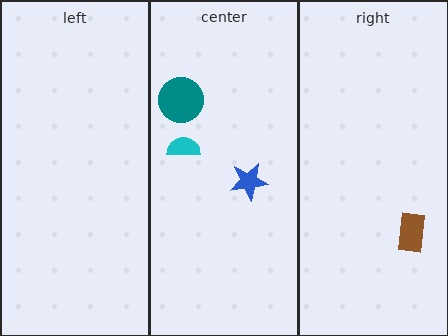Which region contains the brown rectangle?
The right region.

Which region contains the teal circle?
The center region.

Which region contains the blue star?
The center region.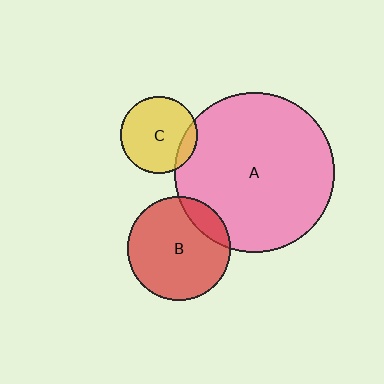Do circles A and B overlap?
Yes.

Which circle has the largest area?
Circle A (pink).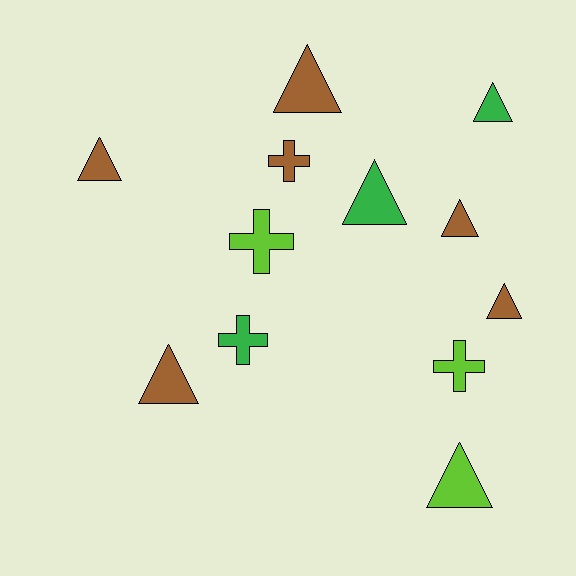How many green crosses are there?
There is 1 green cross.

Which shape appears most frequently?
Triangle, with 8 objects.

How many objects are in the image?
There are 12 objects.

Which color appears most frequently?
Brown, with 6 objects.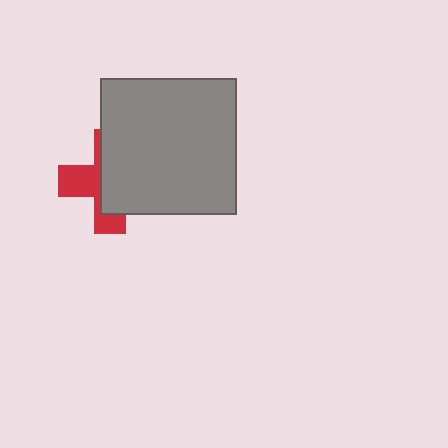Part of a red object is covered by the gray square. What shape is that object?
It is a cross.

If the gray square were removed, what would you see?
You would see the complete red cross.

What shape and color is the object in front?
The object in front is a gray square.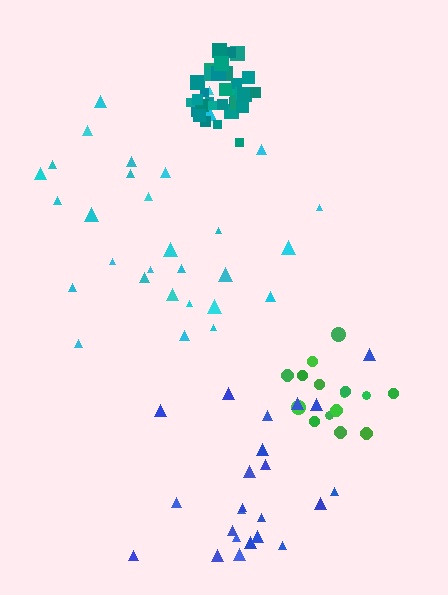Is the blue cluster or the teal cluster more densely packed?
Teal.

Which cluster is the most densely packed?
Teal.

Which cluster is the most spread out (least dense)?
Blue.